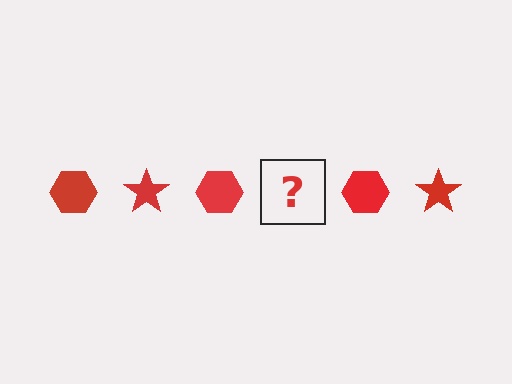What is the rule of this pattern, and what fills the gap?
The rule is that the pattern cycles through hexagon, star shapes in red. The gap should be filled with a red star.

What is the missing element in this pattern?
The missing element is a red star.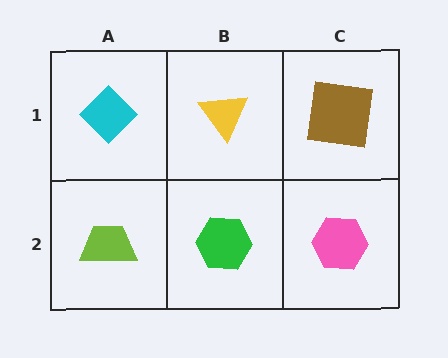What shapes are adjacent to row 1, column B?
A green hexagon (row 2, column B), a cyan diamond (row 1, column A), a brown square (row 1, column C).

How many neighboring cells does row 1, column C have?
2.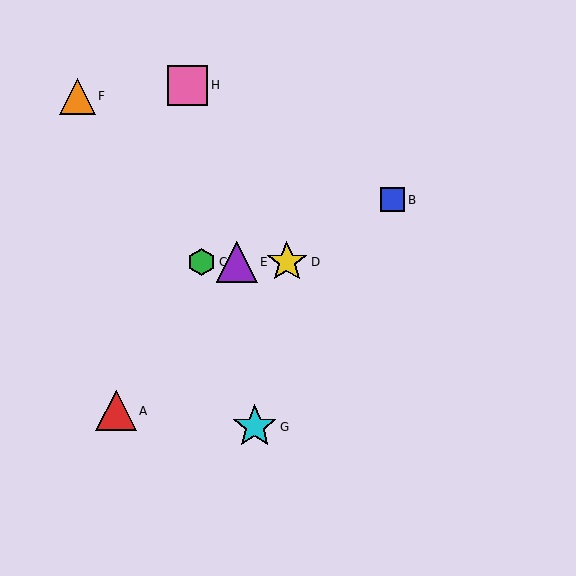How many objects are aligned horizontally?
3 objects (C, D, E) are aligned horizontally.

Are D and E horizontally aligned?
Yes, both are at y≈262.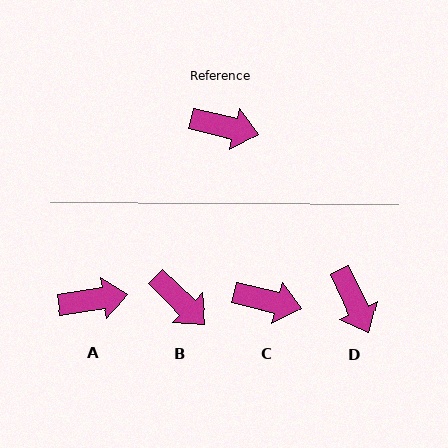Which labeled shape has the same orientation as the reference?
C.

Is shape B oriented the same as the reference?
No, it is off by about 31 degrees.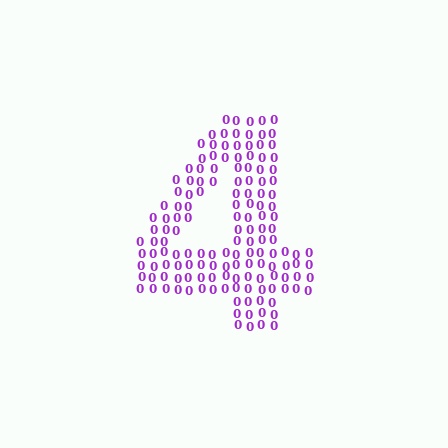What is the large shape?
The large shape is the digit 4.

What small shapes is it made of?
It is made of small digit 0's.